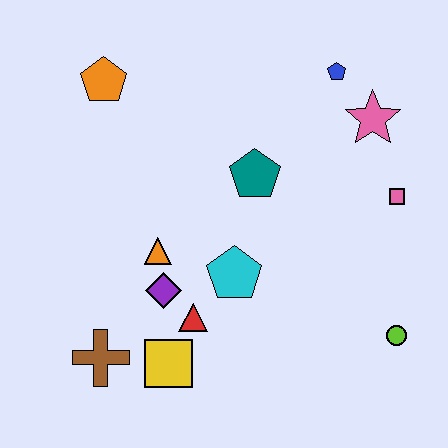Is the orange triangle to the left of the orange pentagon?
No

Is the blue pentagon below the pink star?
No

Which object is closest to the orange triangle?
The purple diamond is closest to the orange triangle.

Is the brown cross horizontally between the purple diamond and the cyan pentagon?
No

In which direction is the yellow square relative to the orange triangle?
The yellow square is below the orange triangle.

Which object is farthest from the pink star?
The brown cross is farthest from the pink star.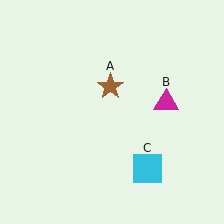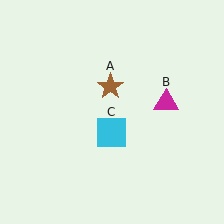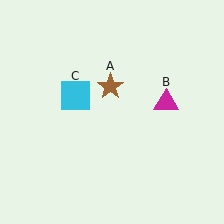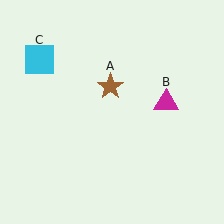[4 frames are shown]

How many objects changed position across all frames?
1 object changed position: cyan square (object C).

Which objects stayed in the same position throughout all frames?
Brown star (object A) and magenta triangle (object B) remained stationary.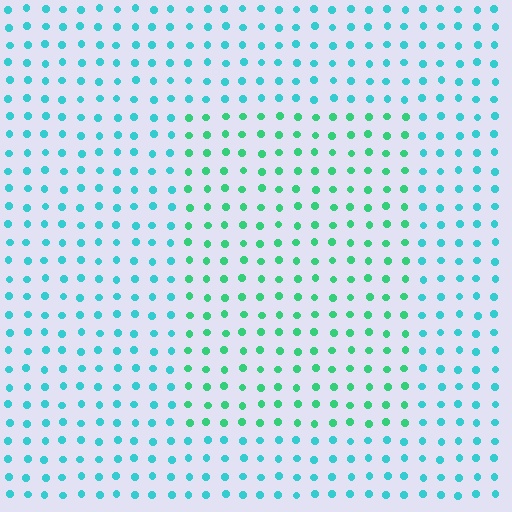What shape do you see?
I see a rectangle.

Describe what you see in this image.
The image is filled with small cyan elements in a uniform arrangement. A rectangle-shaped region is visible where the elements are tinted to a slightly different hue, forming a subtle color boundary.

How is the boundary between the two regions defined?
The boundary is defined purely by a slight shift in hue (about 35 degrees). Spacing, size, and orientation are identical on both sides.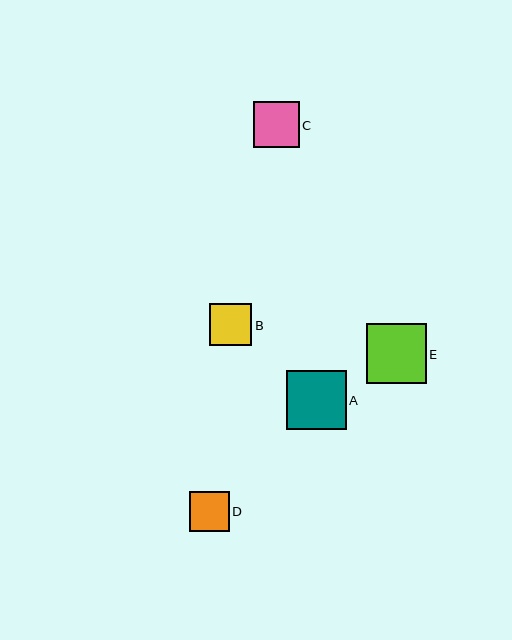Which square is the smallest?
Square D is the smallest with a size of approximately 40 pixels.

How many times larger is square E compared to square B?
Square E is approximately 1.4 times the size of square B.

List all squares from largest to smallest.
From largest to smallest: E, A, C, B, D.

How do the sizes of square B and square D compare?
Square B and square D are approximately the same size.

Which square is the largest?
Square E is the largest with a size of approximately 59 pixels.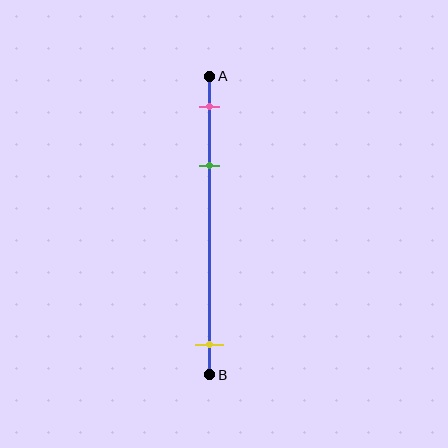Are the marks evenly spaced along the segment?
No, the marks are not evenly spaced.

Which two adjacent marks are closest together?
The pink and green marks are the closest adjacent pair.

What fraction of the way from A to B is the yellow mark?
The yellow mark is approximately 90% (0.9) of the way from A to B.